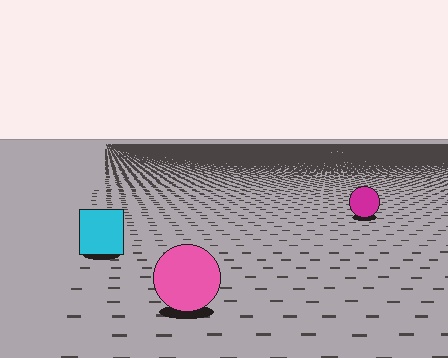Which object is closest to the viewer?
The pink circle is closest. The texture marks near it are larger and more spread out.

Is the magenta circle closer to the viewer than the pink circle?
No. The pink circle is closer — you can tell from the texture gradient: the ground texture is coarser near it.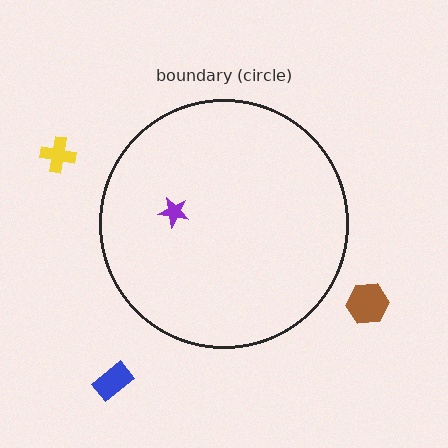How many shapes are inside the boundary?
1 inside, 3 outside.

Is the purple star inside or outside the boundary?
Inside.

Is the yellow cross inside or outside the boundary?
Outside.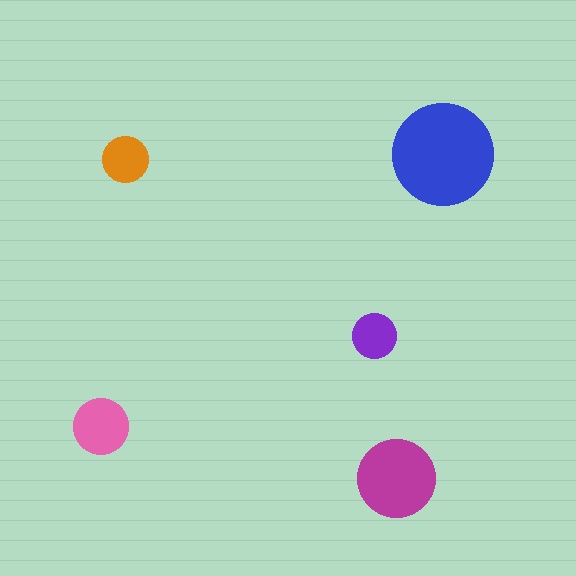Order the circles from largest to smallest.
the blue one, the magenta one, the pink one, the orange one, the purple one.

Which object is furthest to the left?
The pink circle is leftmost.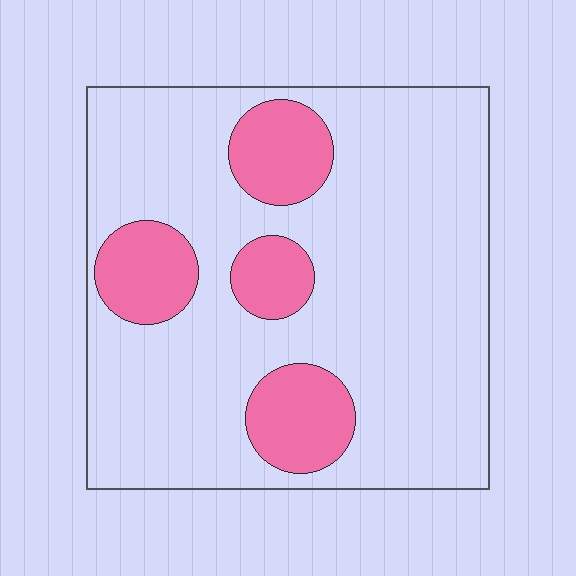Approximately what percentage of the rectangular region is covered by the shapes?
Approximately 20%.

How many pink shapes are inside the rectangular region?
4.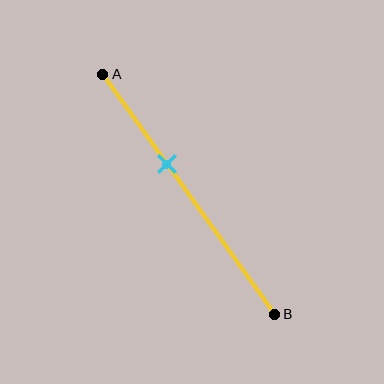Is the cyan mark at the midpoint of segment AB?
No, the mark is at about 35% from A, not at the 50% midpoint.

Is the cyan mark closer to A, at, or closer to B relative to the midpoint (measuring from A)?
The cyan mark is closer to point A than the midpoint of segment AB.